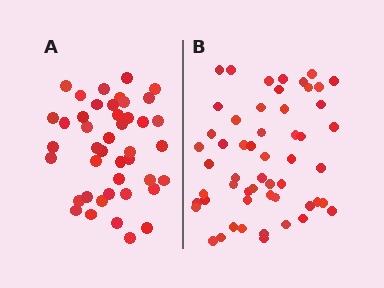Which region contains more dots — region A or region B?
Region B (the right region) has more dots.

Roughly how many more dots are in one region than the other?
Region B has roughly 12 or so more dots than region A.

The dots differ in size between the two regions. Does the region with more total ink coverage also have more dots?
No. Region A has more total ink coverage because its dots are larger, but region B actually contains more individual dots. Total area can be misleading — the number of items is what matters here.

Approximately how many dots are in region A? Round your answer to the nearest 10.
About 40 dots. (The exact count is 43, which rounds to 40.)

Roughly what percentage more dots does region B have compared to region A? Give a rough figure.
About 25% more.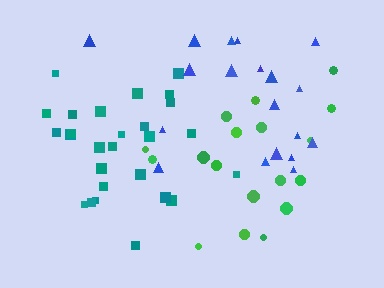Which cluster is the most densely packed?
Teal.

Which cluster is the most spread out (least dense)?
Blue.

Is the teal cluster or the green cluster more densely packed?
Teal.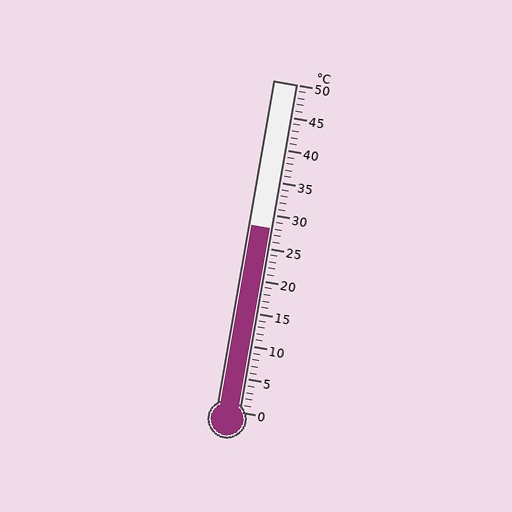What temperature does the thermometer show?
The thermometer shows approximately 28°C.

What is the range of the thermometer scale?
The thermometer scale ranges from 0°C to 50°C.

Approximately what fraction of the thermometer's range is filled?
The thermometer is filled to approximately 55% of its range.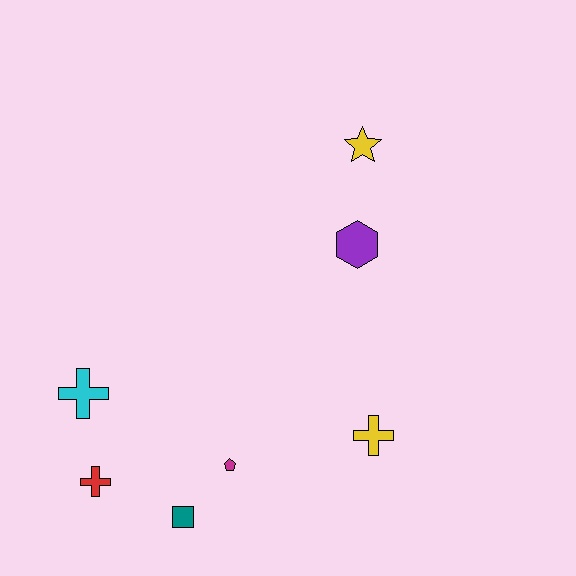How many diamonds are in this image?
There are no diamonds.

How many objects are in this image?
There are 7 objects.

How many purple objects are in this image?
There is 1 purple object.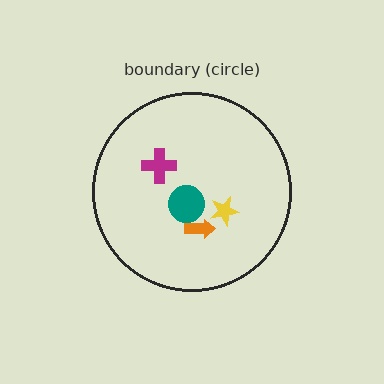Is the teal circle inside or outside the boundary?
Inside.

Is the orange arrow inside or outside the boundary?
Inside.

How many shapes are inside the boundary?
4 inside, 0 outside.